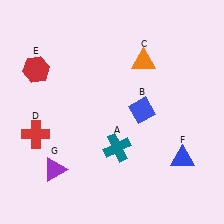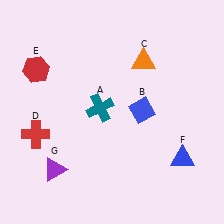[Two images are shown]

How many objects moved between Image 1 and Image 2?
1 object moved between the two images.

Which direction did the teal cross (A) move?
The teal cross (A) moved up.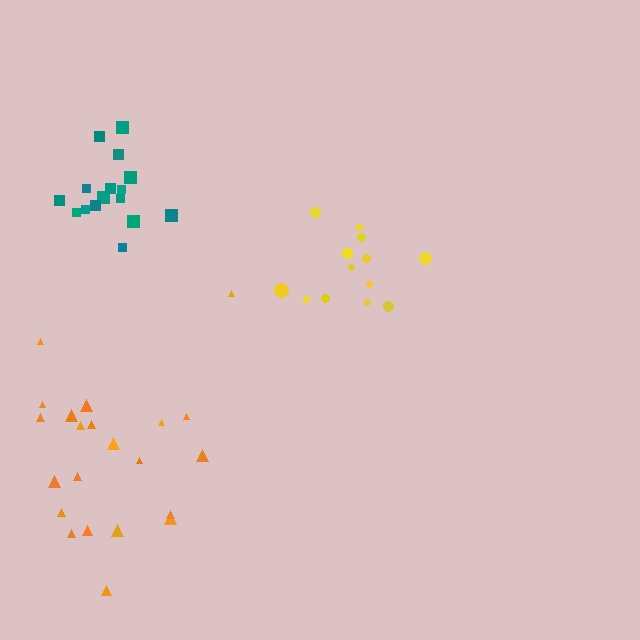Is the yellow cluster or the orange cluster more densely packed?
Yellow.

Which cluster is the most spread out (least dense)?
Orange.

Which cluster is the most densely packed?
Teal.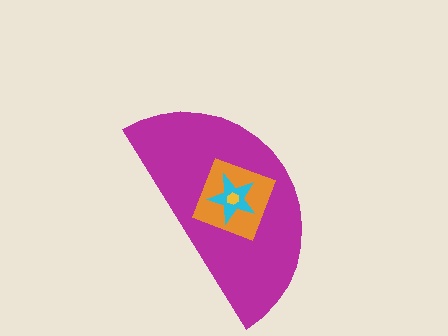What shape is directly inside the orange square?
The cyan star.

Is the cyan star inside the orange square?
Yes.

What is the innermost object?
The yellow hexagon.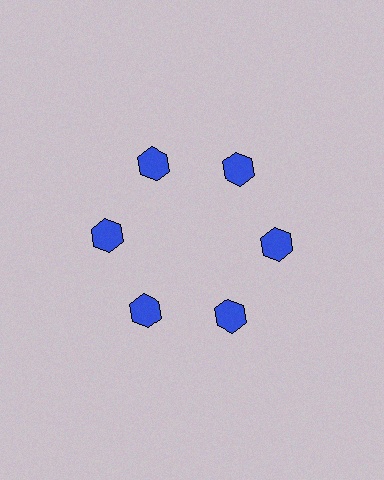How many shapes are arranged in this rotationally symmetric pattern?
There are 6 shapes, arranged in 6 groups of 1.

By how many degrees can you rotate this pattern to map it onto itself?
The pattern maps onto itself every 60 degrees of rotation.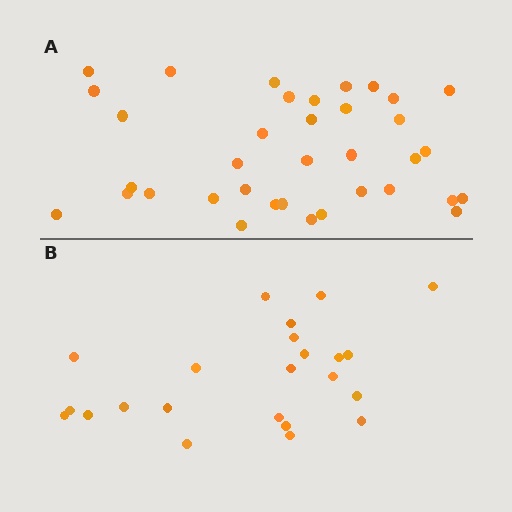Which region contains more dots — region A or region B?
Region A (the top region) has more dots.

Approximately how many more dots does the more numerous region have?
Region A has approximately 15 more dots than region B.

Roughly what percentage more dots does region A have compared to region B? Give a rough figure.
About 55% more.